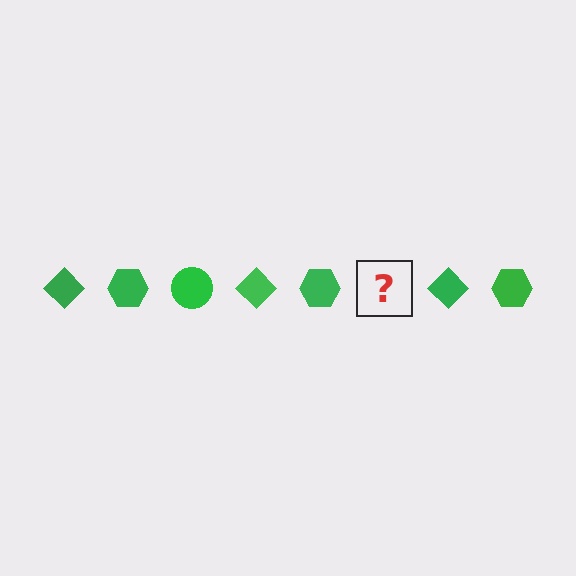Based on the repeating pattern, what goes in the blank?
The blank should be a green circle.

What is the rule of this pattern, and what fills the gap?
The rule is that the pattern cycles through diamond, hexagon, circle shapes in green. The gap should be filled with a green circle.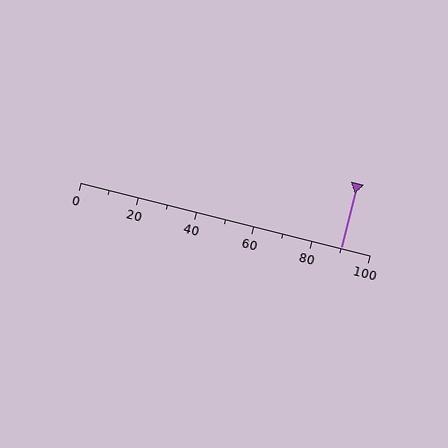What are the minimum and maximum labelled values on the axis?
The axis runs from 0 to 100.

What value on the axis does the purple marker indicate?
The marker indicates approximately 90.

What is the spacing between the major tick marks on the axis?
The major ticks are spaced 20 apart.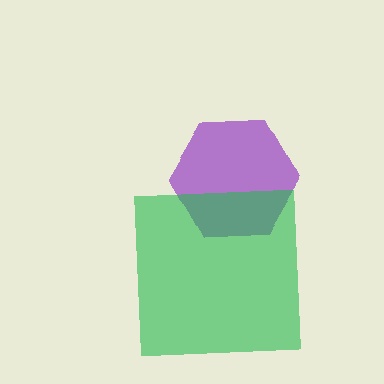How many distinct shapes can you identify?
There are 2 distinct shapes: a purple hexagon, a green square.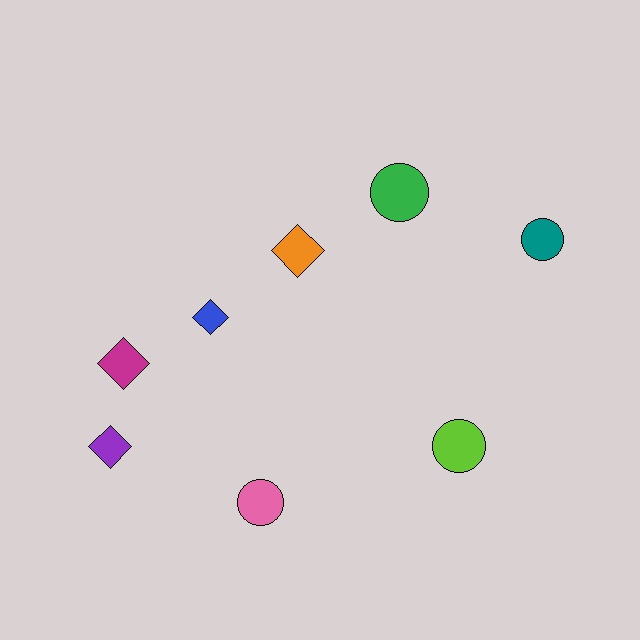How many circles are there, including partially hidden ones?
There are 4 circles.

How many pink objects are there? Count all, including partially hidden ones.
There is 1 pink object.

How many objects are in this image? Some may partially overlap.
There are 8 objects.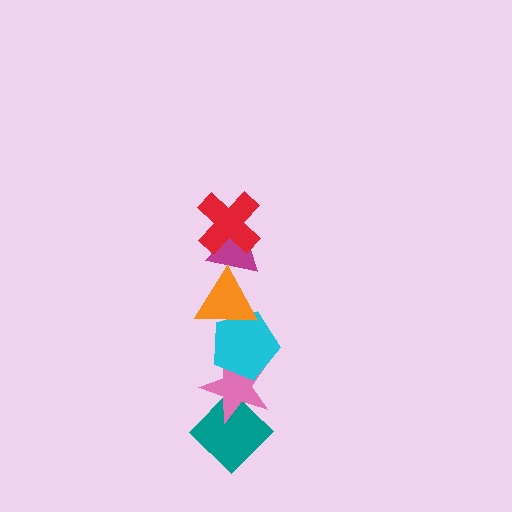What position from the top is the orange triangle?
The orange triangle is 3rd from the top.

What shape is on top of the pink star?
The cyan pentagon is on top of the pink star.